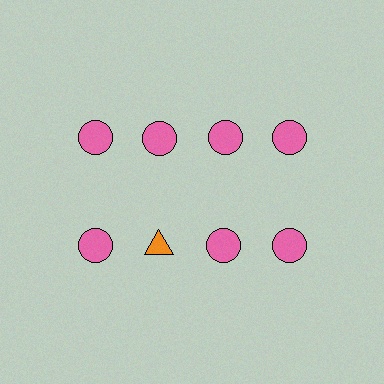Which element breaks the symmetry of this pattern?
The orange triangle in the second row, second from left column breaks the symmetry. All other shapes are pink circles.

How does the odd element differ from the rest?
It differs in both color (orange instead of pink) and shape (triangle instead of circle).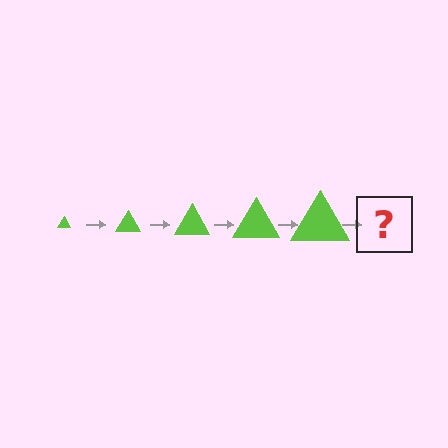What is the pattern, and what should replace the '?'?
The pattern is that the triangle gets progressively larger each step. The '?' should be a lime triangle, larger than the previous one.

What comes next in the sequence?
The next element should be a lime triangle, larger than the previous one.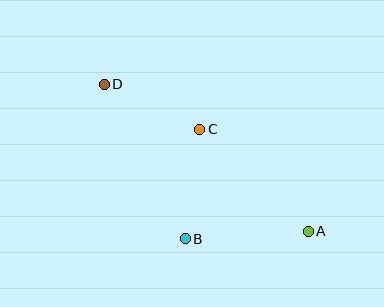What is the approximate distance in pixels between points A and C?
The distance between A and C is approximately 149 pixels.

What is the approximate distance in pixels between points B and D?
The distance between B and D is approximately 174 pixels.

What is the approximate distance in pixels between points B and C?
The distance between B and C is approximately 110 pixels.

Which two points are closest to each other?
Points C and D are closest to each other.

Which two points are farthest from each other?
Points A and D are farthest from each other.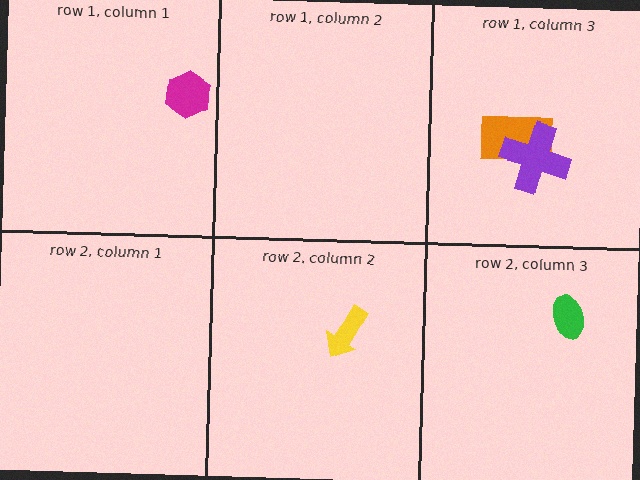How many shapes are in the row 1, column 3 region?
2.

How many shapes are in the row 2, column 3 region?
1.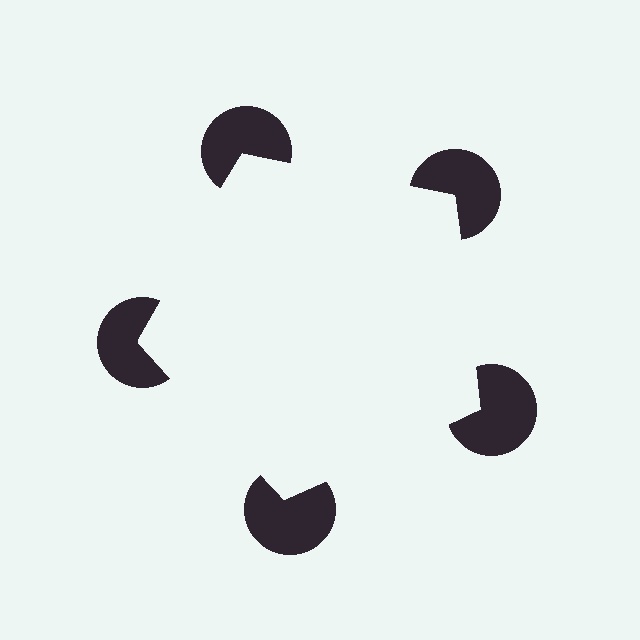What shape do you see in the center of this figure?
An illusory pentagon — its edges are inferred from the aligned wedge cuts in the pac-man discs, not physically drawn.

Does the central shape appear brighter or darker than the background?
It typically appears slightly brighter than the background, even though no actual brightness change is drawn.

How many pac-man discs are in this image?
There are 5 — one at each vertex of the illusory pentagon.